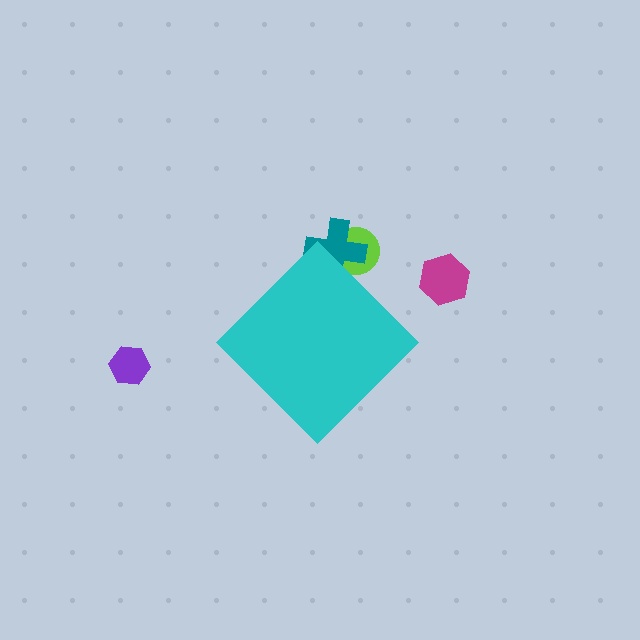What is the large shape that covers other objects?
A cyan diamond.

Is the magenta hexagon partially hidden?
No, the magenta hexagon is fully visible.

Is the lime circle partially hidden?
Yes, the lime circle is partially hidden behind the cyan diamond.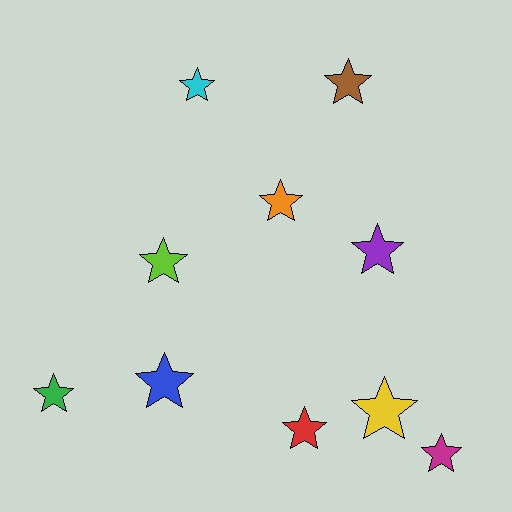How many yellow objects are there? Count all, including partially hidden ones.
There is 1 yellow object.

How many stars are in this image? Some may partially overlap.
There are 10 stars.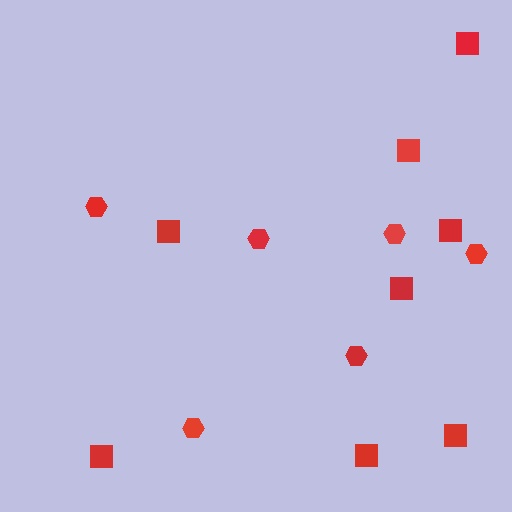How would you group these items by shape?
There are 2 groups: one group of squares (8) and one group of hexagons (6).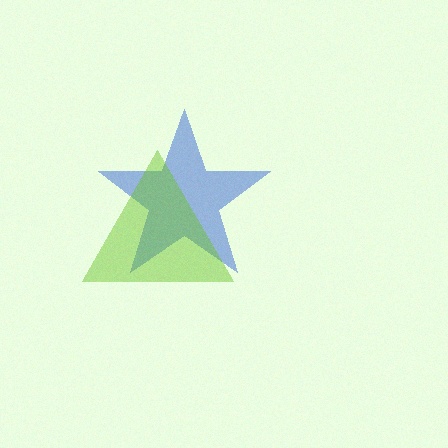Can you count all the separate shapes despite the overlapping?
Yes, there are 2 separate shapes.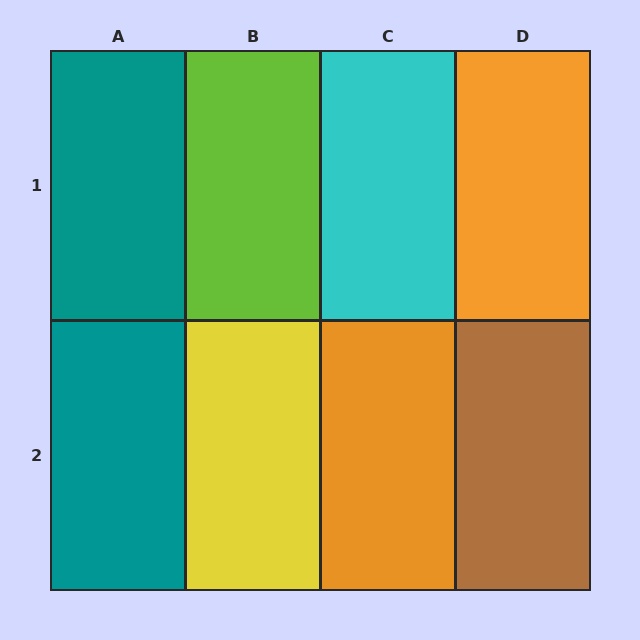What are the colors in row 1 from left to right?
Teal, lime, cyan, orange.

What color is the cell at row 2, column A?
Teal.